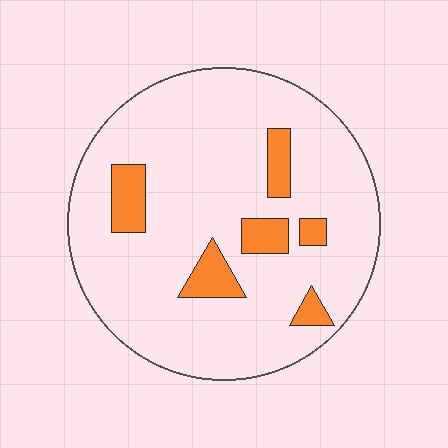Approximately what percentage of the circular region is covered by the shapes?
Approximately 15%.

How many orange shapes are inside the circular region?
6.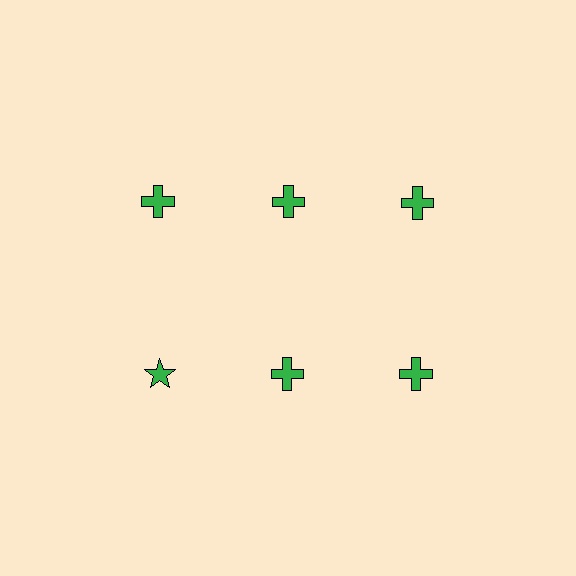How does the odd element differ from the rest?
It has a different shape: star instead of cross.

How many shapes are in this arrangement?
There are 6 shapes arranged in a grid pattern.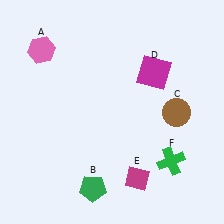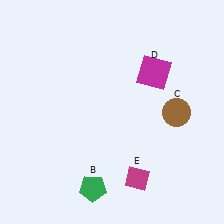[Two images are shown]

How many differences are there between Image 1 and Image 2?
There are 2 differences between the two images.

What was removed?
The green cross (F), the pink hexagon (A) were removed in Image 2.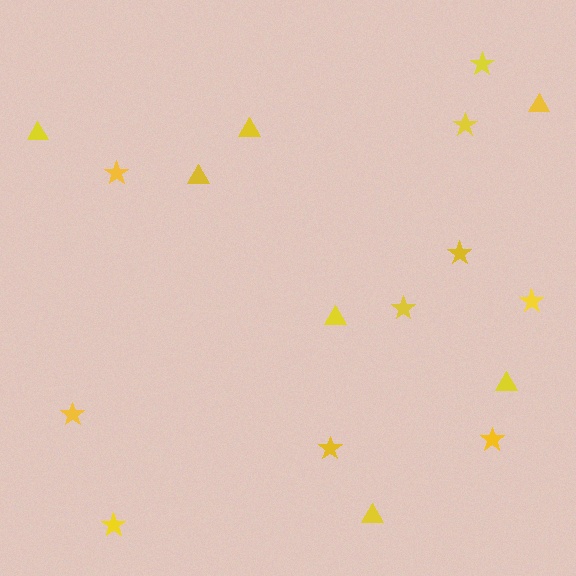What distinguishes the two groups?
There are 2 groups: one group of triangles (7) and one group of stars (10).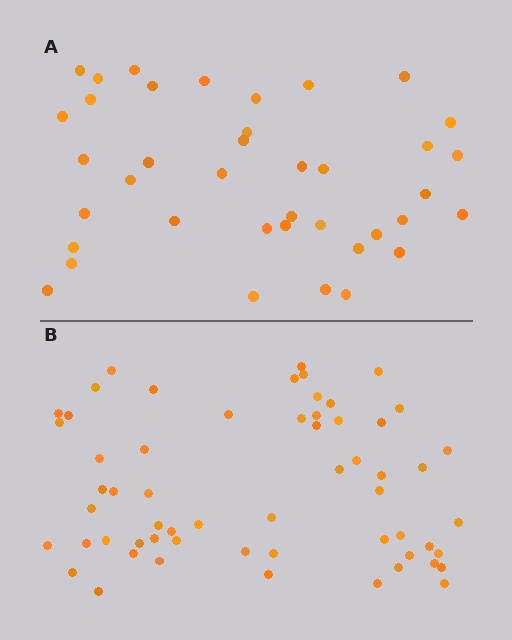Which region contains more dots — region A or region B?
Region B (the bottom region) has more dots.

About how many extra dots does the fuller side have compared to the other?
Region B has approximately 20 more dots than region A.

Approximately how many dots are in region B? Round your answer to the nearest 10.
About 60 dots. (The exact count is 59, which rounds to 60.)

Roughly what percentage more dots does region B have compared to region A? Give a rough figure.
About 50% more.